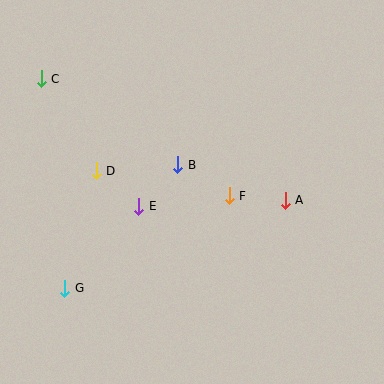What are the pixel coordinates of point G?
Point G is at (65, 288).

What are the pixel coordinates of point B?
Point B is at (178, 165).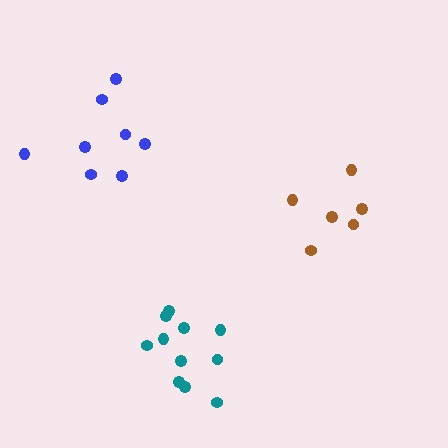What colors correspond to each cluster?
The clusters are colored: blue, teal, brown.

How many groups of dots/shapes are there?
There are 3 groups.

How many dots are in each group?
Group 1: 8 dots, Group 2: 11 dots, Group 3: 6 dots (25 total).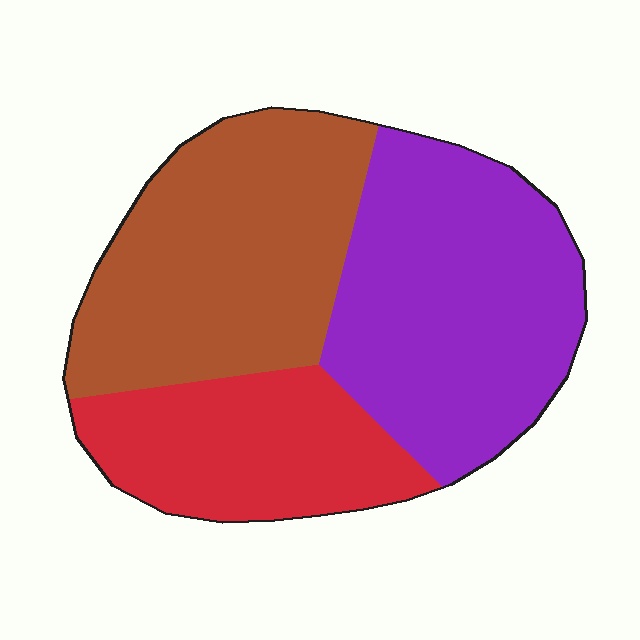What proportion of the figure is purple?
Purple covers about 40% of the figure.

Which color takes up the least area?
Red, at roughly 25%.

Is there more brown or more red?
Brown.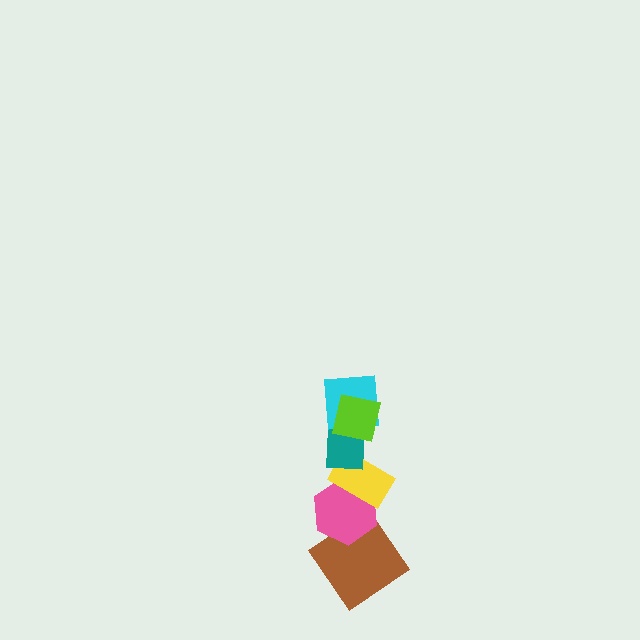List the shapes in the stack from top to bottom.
From top to bottom: the lime square, the cyan square, the teal rectangle, the yellow rectangle, the pink hexagon, the brown diamond.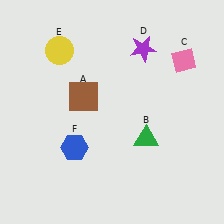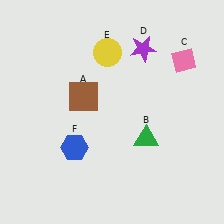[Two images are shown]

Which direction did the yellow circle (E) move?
The yellow circle (E) moved right.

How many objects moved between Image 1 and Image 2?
1 object moved between the two images.